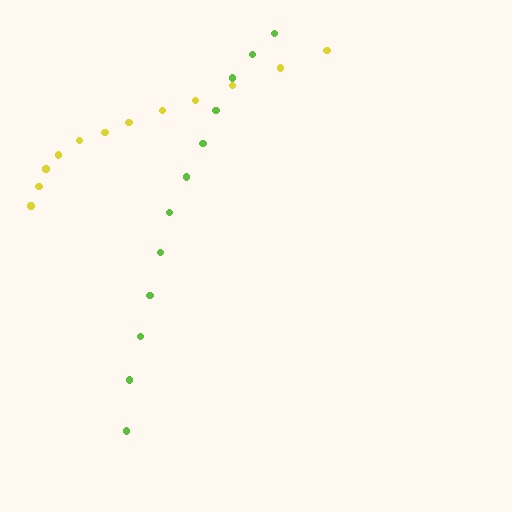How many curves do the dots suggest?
There are 2 distinct paths.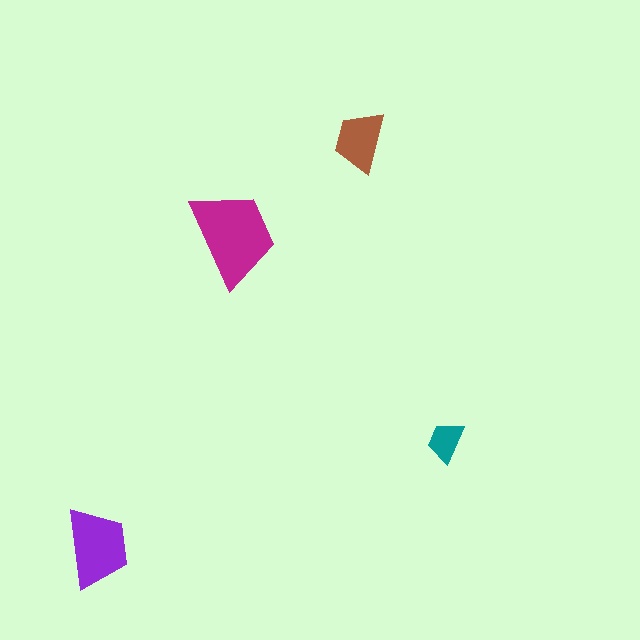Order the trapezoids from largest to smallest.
the magenta one, the purple one, the brown one, the teal one.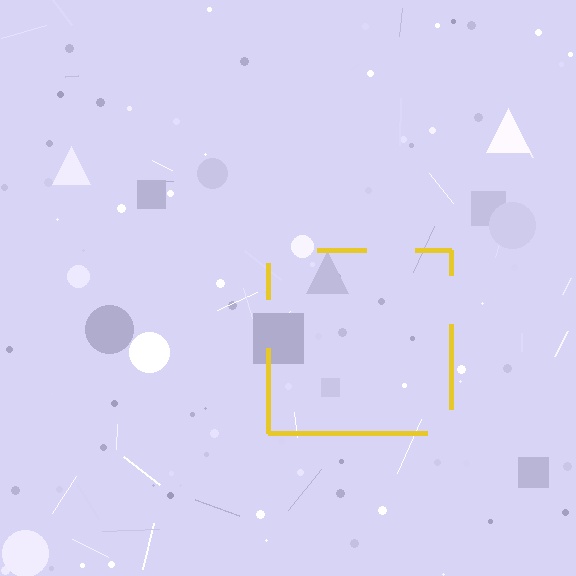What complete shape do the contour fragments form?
The contour fragments form a square.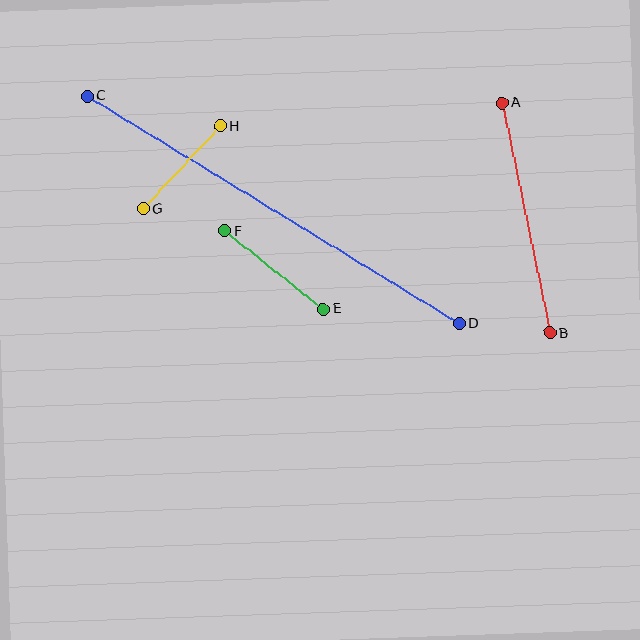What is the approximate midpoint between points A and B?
The midpoint is at approximately (526, 218) pixels.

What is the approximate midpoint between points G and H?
The midpoint is at approximately (182, 167) pixels.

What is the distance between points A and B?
The distance is approximately 235 pixels.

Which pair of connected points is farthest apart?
Points C and D are farthest apart.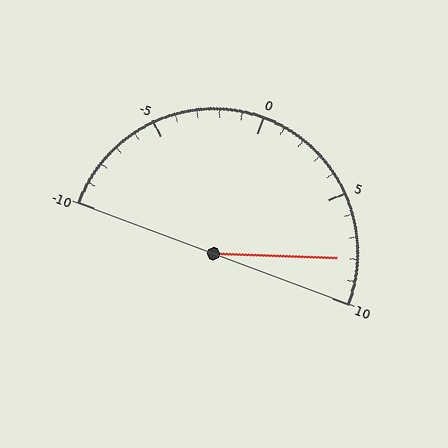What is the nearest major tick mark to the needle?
The nearest major tick mark is 10.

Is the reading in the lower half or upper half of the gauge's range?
The reading is in the upper half of the range (-10 to 10).